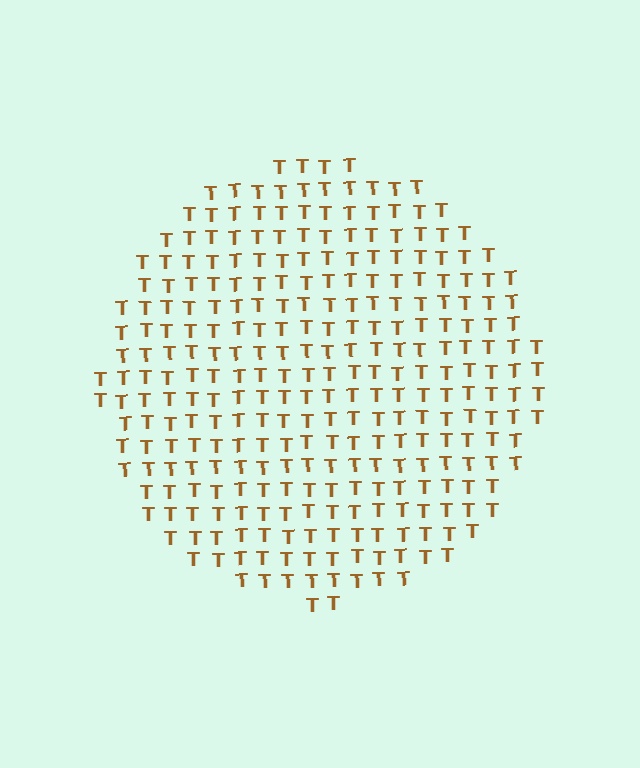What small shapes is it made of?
It is made of small letter T's.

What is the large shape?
The large shape is a circle.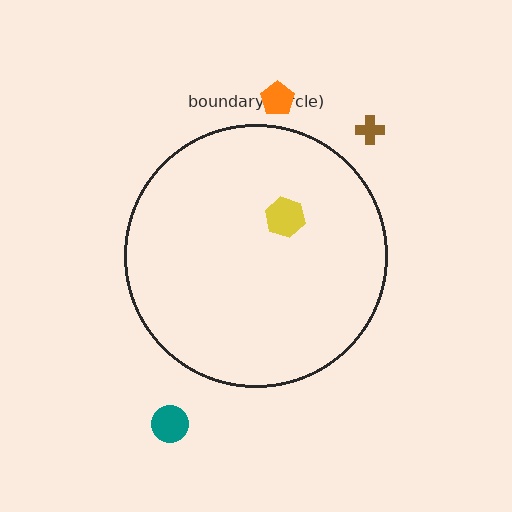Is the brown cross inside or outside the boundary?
Outside.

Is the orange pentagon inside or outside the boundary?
Outside.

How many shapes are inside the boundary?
1 inside, 3 outside.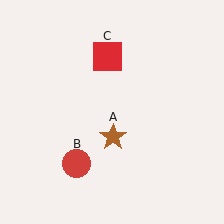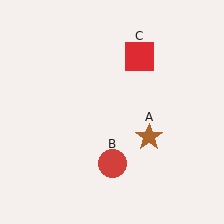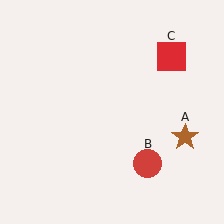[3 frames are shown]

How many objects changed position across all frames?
3 objects changed position: brown star (object A), red circle (object B), red square (object C).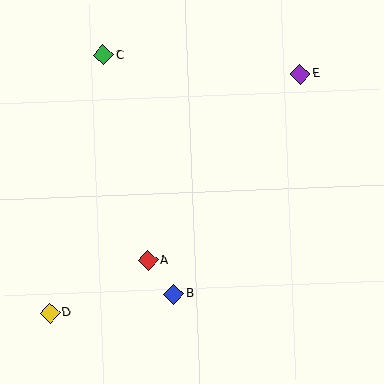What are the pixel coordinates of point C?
Point C is at (103, 55).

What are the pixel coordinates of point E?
Point E is at (300, 74).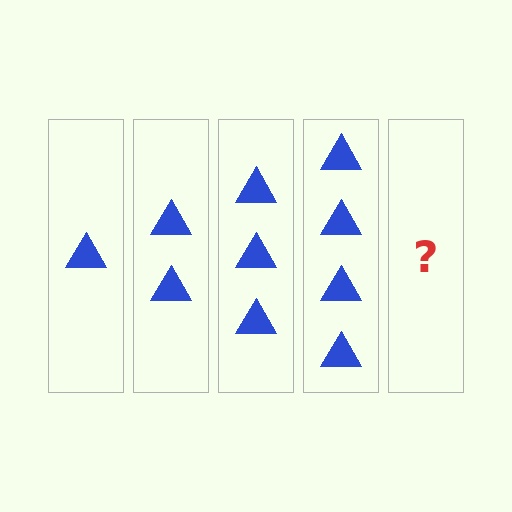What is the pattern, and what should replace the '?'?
The pattern is that each step adds one more triangle. The '?' should be 5 triangles.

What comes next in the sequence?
The next element should be 5 triangles.